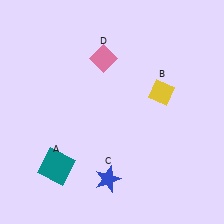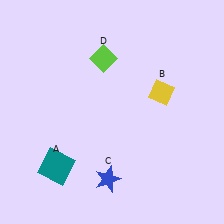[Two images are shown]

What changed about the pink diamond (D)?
In Image 1, D is pink. In Image 2, it changed to lime.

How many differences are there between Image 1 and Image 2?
There is 1 difference between the two images.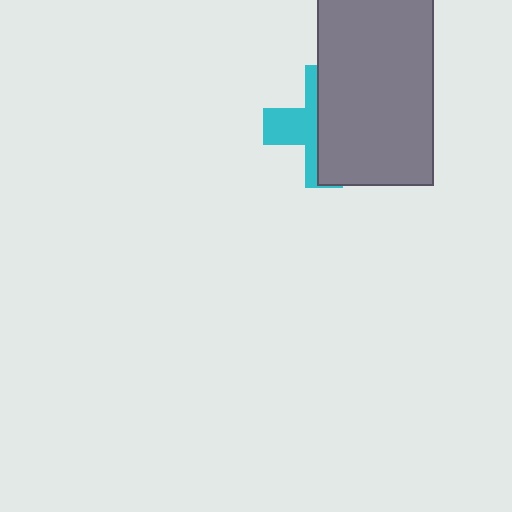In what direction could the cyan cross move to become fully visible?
The cyan cross could move left. That would shift it out from behind the gray rectangle entirely.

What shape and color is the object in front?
The object in front is a gray rectangle.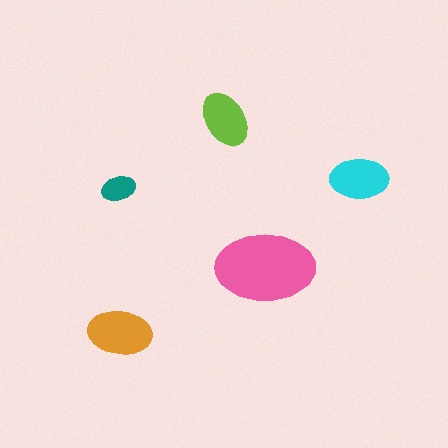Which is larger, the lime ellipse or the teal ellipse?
The lime one.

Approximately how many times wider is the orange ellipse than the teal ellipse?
About 2 times wider.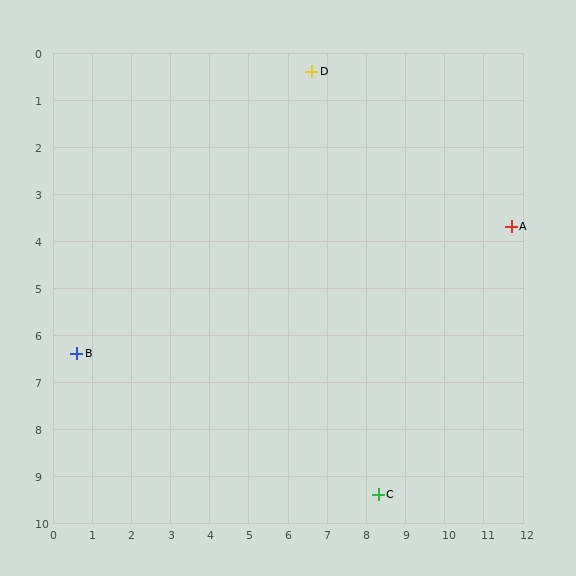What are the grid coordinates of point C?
Point C is at approximately (8.3, 9.4).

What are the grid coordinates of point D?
Point D is at approximately (6.6, 0.4).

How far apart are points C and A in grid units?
Points C and A are about 6.6 grid units apart.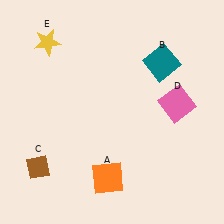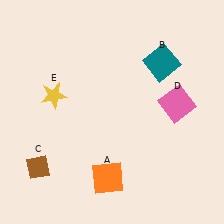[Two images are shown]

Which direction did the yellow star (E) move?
The yellow star (E) moved down.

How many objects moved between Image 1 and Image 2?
1 object moved between the two images.